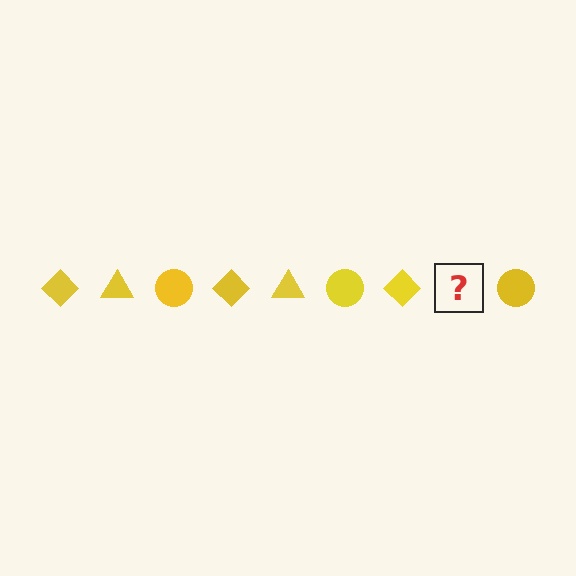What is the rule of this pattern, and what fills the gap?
The rule is that the pattern cycles through diamond, triangle, circle shapes in yellow. The gap should be filled with a yellow triangle.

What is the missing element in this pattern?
The missing element is a yellow triangle.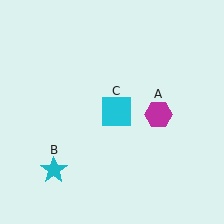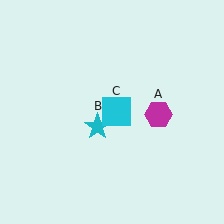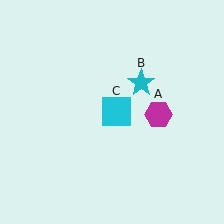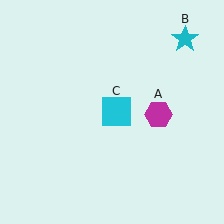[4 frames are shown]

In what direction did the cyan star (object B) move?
The cyan star (object B) moved up and to the right.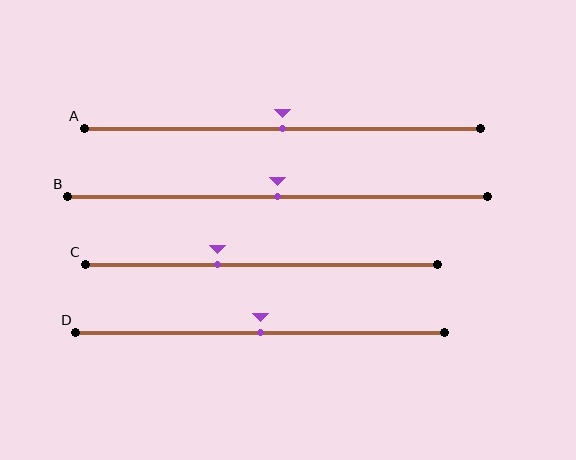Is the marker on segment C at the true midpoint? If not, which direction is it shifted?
No, the marker on segment C is shifted to the left by about 13% of the segment length.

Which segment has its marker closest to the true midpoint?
Segment A has its marker closest to the true midpoint.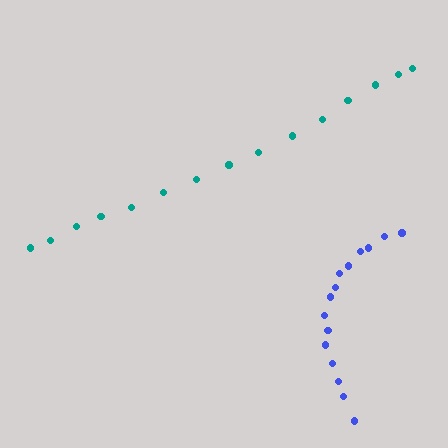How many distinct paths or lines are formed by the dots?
There are 2 distinct paths.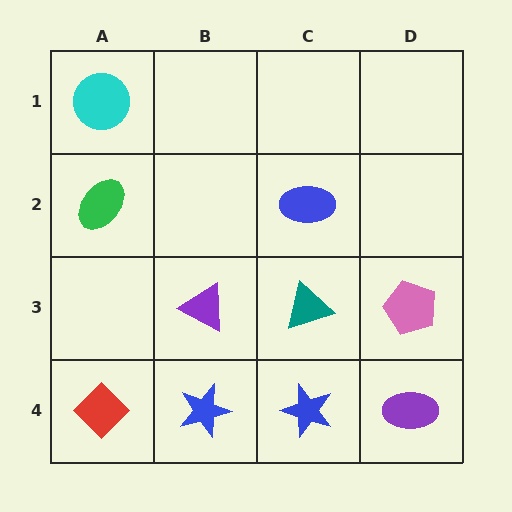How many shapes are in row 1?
1 shape.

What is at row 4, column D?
A purple ellipse.